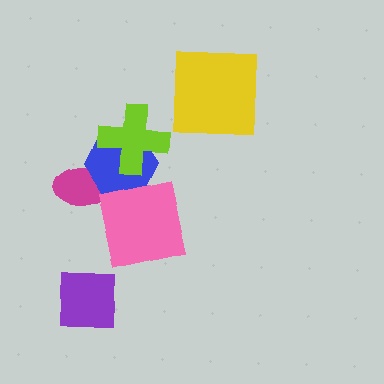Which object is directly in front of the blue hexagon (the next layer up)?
The lime cross is directly in front of the blue hexagon.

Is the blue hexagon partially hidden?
Yes, it is partially covered by another shape.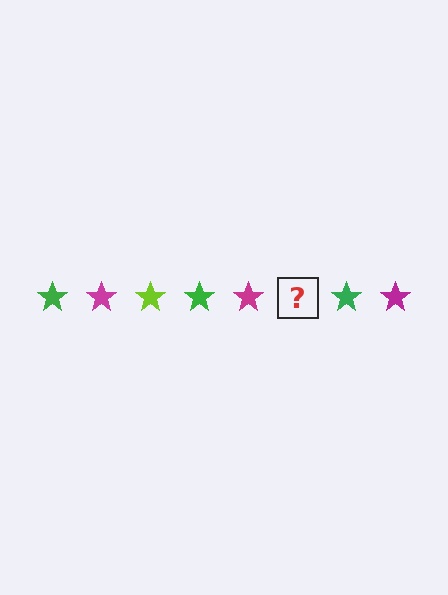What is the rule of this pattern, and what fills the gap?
The rule is that the pattern cycles through green, magenta, lime stars. The gap should be filled with a lime star.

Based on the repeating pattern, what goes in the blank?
The blank should be a lime star.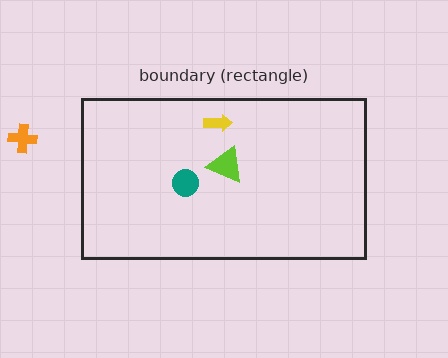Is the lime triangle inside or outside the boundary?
Inside.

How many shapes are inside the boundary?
3 inside, 1 outside.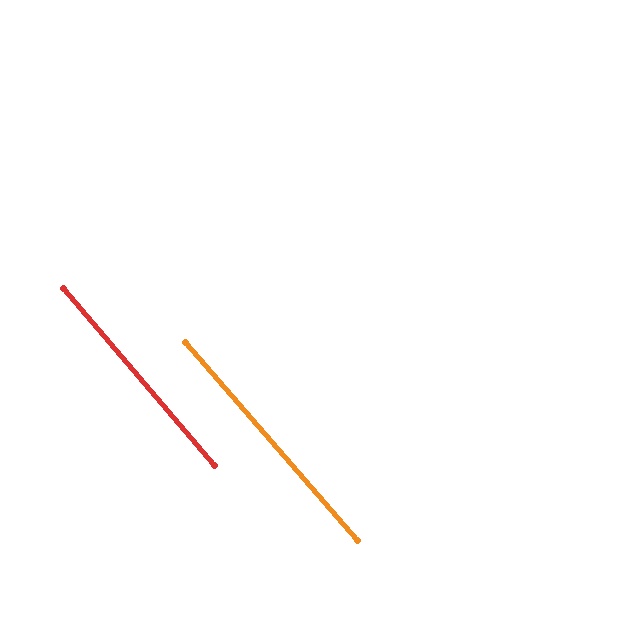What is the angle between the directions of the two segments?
Approximately 1 degree.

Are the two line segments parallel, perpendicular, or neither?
Parallel — their directions differ by only 0.7°.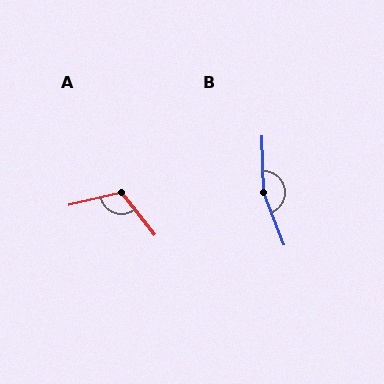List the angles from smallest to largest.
A (115°), B (160°).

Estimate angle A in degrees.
Approximately 115 degrees.